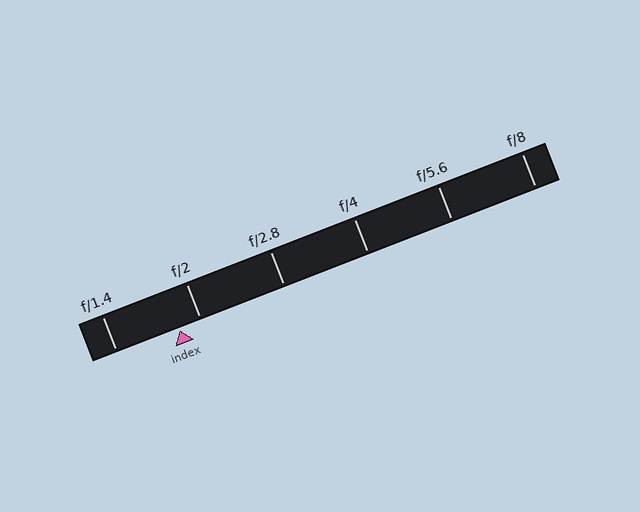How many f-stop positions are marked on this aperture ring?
There are 6 f-stop positions marked.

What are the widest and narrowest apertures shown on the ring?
The widest aperture shown is f/1.4 and the narrowest is f/8.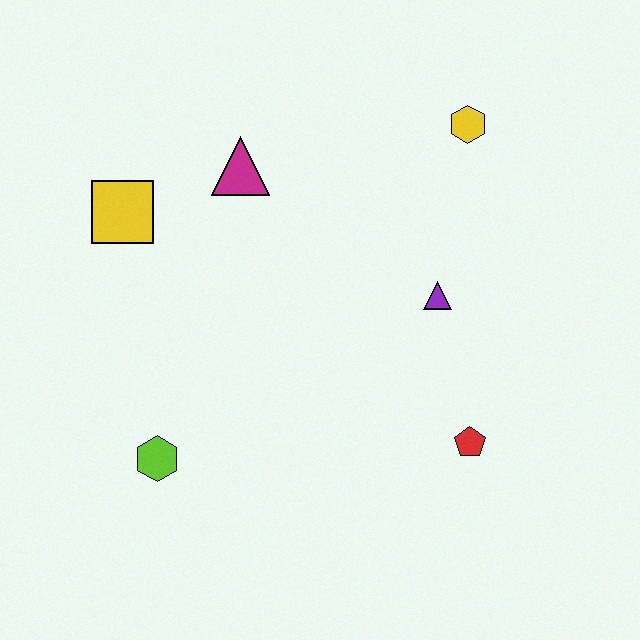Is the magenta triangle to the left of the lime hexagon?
No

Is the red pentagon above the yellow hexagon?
No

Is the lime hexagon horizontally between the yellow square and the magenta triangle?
Yes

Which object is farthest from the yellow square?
The red pentagon is farthest from the yellow square.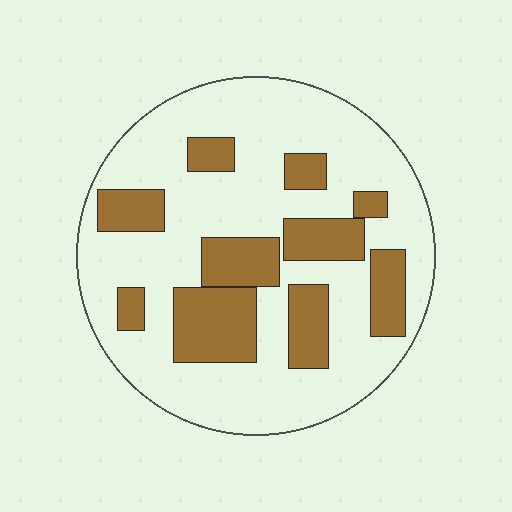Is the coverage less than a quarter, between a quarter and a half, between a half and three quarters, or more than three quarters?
Between a quarter and a half.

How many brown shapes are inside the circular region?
10.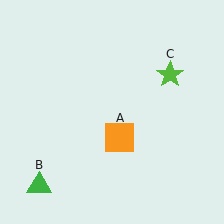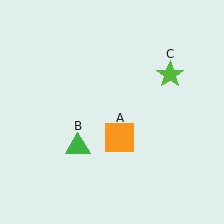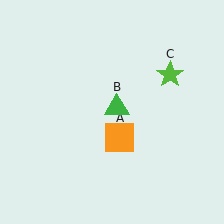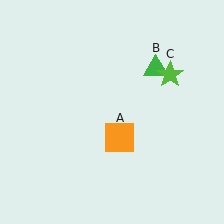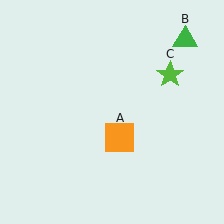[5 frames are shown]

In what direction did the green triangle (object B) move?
The green triangle (object B) moved up and to the right.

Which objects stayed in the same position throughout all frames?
Orange square (object A) and lime star (object C) remained stationary.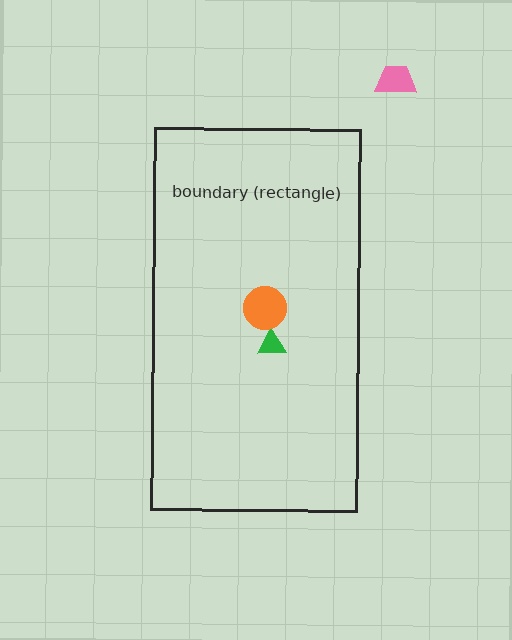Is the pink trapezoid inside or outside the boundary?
Outside.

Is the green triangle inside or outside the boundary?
Inside.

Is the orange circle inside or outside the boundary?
Inside.